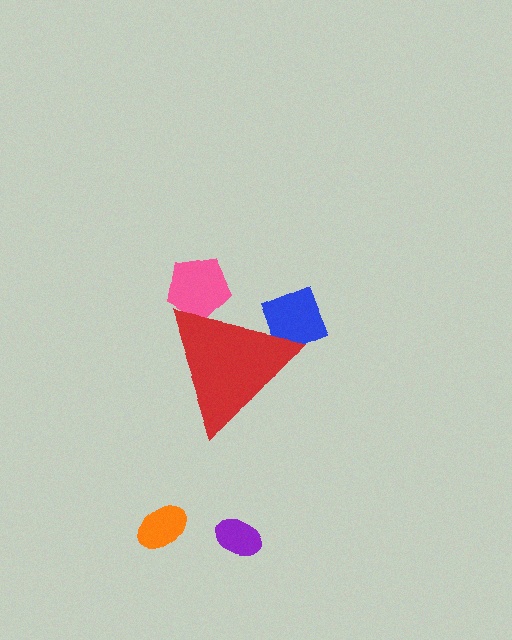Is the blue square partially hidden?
Yes, the blue square is partially hidden behind the red triangle.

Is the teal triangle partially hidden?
Yes, the teal triangle is partially hidden behind the red triangle.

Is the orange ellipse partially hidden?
No, the orange ellipse is fully visible.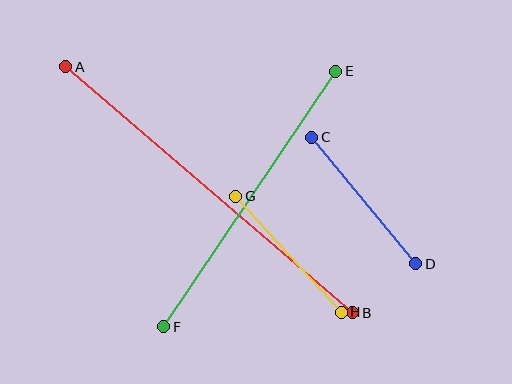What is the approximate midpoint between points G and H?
The midpoint is at approximately (289, 254) pixels.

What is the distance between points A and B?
The distance is approximately 378 pixels.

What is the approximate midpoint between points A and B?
The midpoint is at approximately (209, 190) pixels.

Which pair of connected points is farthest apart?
Points A and B are farthest apart.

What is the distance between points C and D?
The distance is approximately 164 pixels.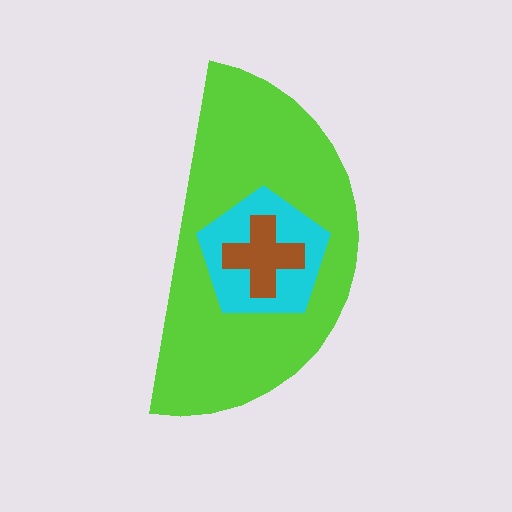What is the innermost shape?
The brown cross.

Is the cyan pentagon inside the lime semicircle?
Yes.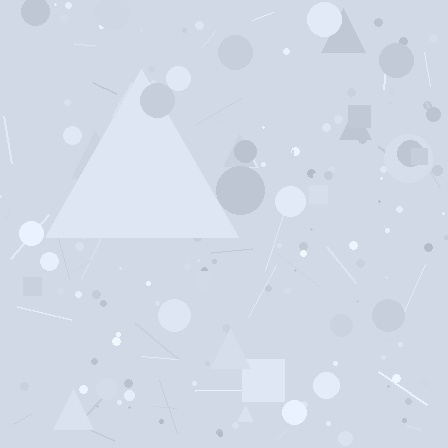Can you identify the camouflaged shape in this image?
The camouflaged shape is a triangle.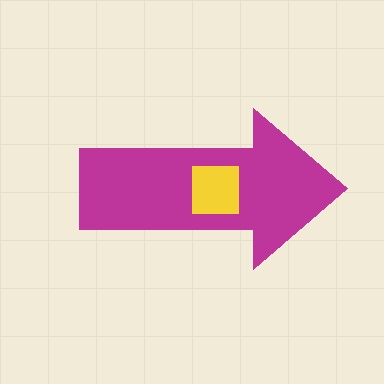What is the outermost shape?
The magenta arrow.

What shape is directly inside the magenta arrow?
The yellow square.